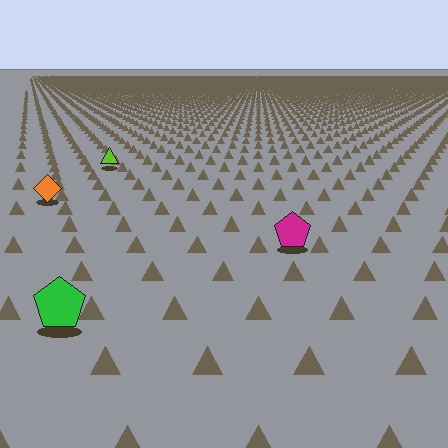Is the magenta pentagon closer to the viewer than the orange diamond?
Yes. The magenta pentagon is closer — you can tell from the texture gradient: the ground texture is coarser near it.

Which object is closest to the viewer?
The green pentagon is closest. The texture marks near it are larger and more spread out.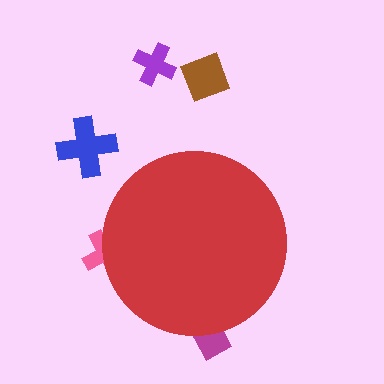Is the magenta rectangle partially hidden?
Yes, the magenta rectangle is partially hidden behind the red circle.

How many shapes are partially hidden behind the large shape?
2 shapes are partially hidden.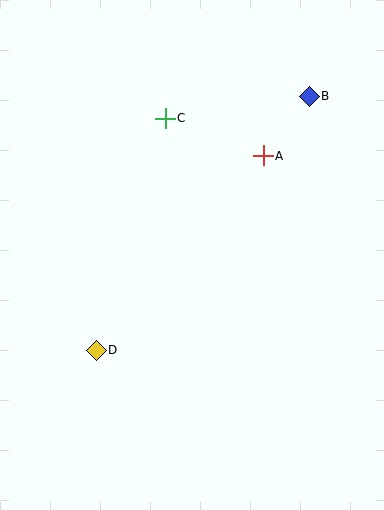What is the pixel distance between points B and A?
The distance between B and A is 75 pixels.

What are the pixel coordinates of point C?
Point C is at (165, 118).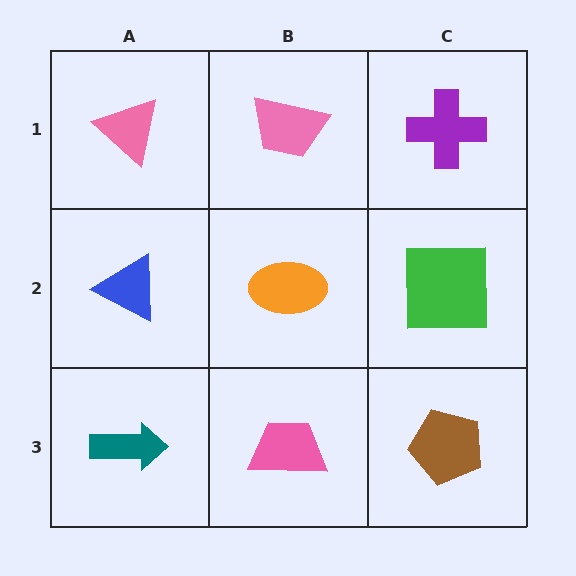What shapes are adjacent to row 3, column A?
A blue triangle (row 2, column A), a pink trapezoid (row 3, column B).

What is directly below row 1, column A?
A blue triangle.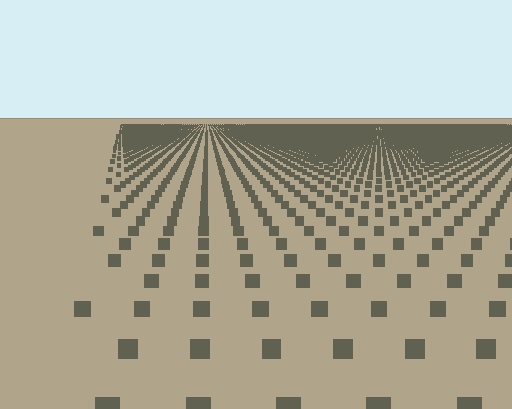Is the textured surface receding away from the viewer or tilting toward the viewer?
The surface is receding away from the viewer. Texture elements get smaller and denser toward the top.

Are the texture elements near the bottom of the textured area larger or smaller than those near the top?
Larger. Near the bottom, elements are closer to the viewer and appear at a bigger on-screen size.